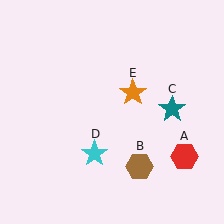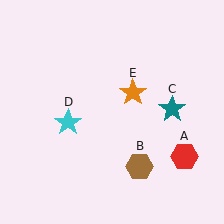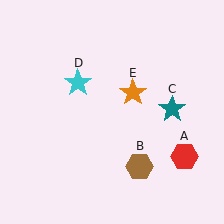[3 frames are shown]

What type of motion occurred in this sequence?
The cyan star (object D) rotated clockwise around the center of the scene.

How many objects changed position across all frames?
1 object changed position: cyan star (object D).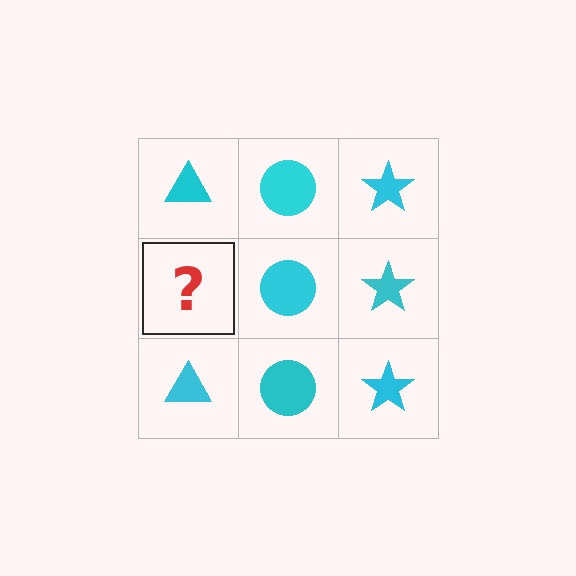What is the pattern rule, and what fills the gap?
The rule is that each column has a consistent shape. The gap should be filled with a cyan triangle.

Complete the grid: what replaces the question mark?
The question mark should be replaced with a cyan triangle.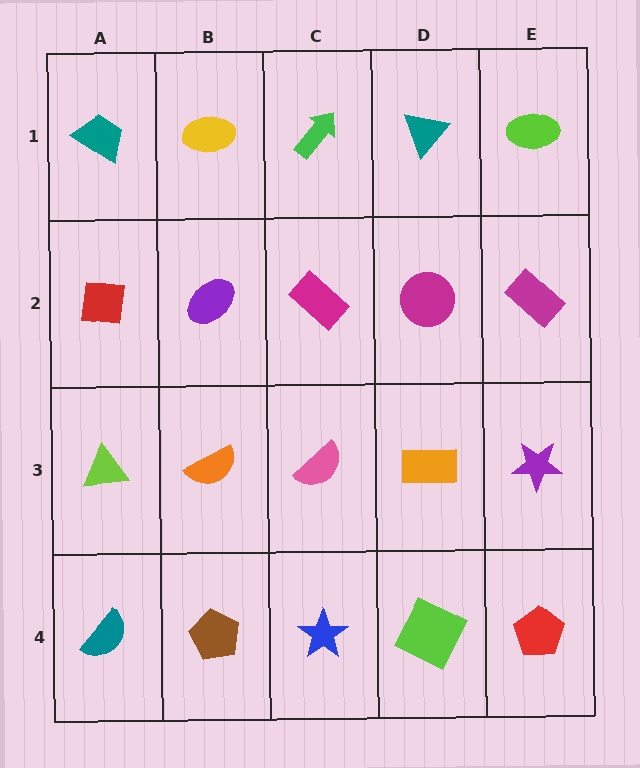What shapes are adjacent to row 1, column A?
A red square (row 2, column A), a yellow ellipse (row 1, column B).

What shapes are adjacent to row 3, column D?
A magenta circle (row 2, column D), a lime square (row 4, column D), a pink semicircle (row 3, column C), a purple star (row 3, column E).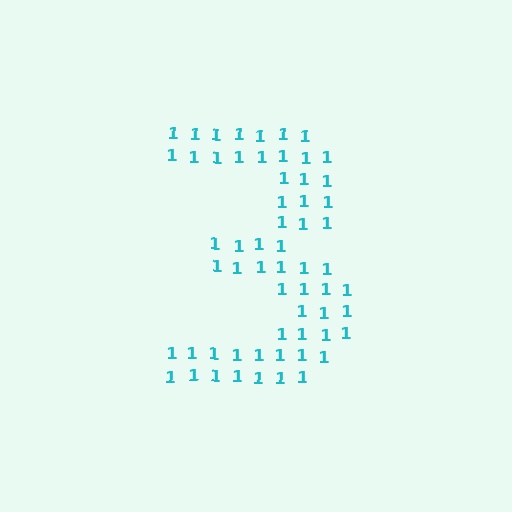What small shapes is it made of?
It is made of small digit 1's.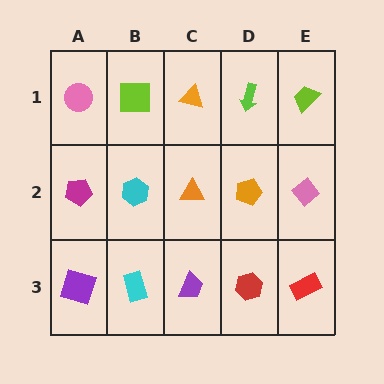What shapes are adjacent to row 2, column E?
A lime trapezoid (row 1, column E), a red rectangle (row 3, column E), an orange pentagon (row 2, column D).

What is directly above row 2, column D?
A lime arrow.